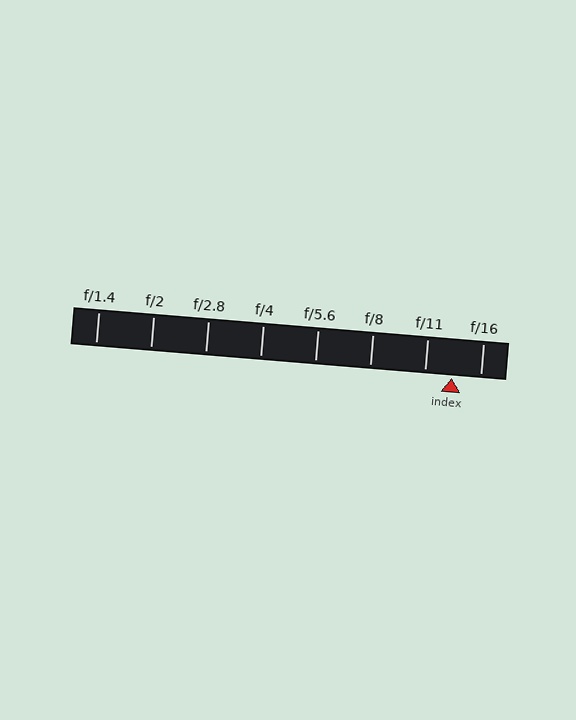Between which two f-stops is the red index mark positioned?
The index mark is between f/11 and f/16.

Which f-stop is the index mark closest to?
The index mark is closest to f/11.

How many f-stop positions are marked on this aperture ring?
There are 8 f-stop positions marked.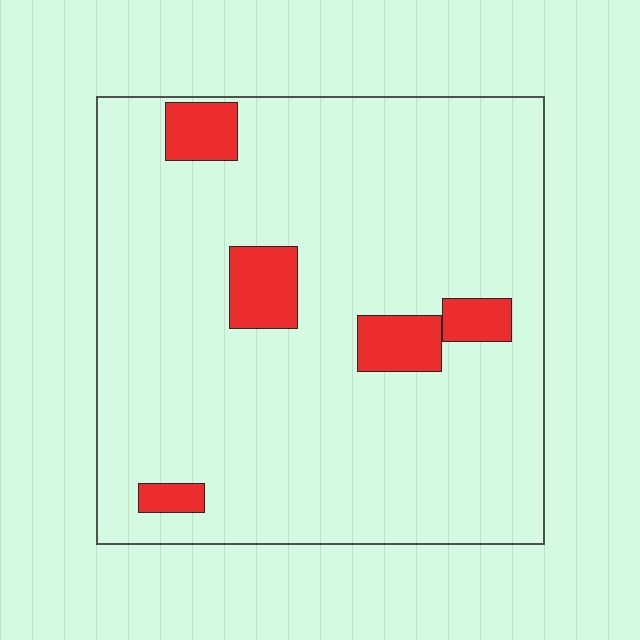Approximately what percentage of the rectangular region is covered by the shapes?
Approximately 10%.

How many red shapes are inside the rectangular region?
5.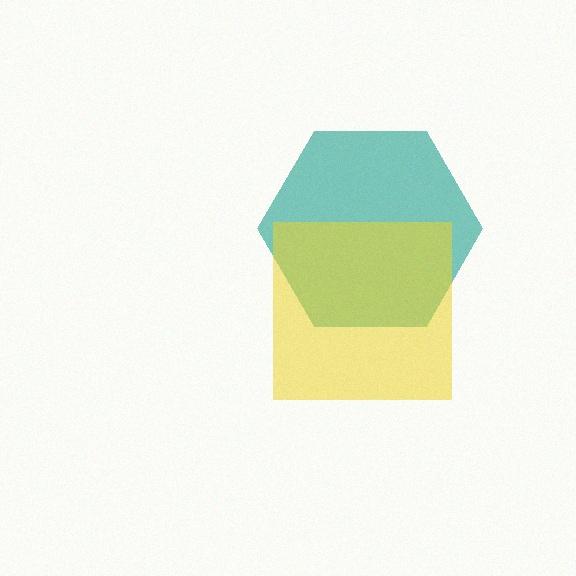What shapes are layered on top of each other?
The layered shapes are: a teal hexagon, a yellow square.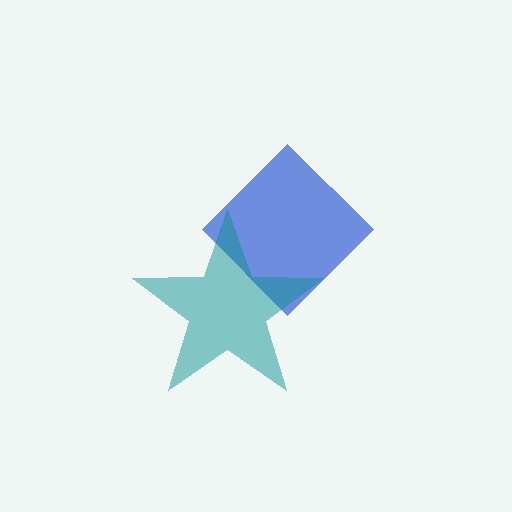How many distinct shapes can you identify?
There are 2 distinct shapes: a blue diamond, a teal star.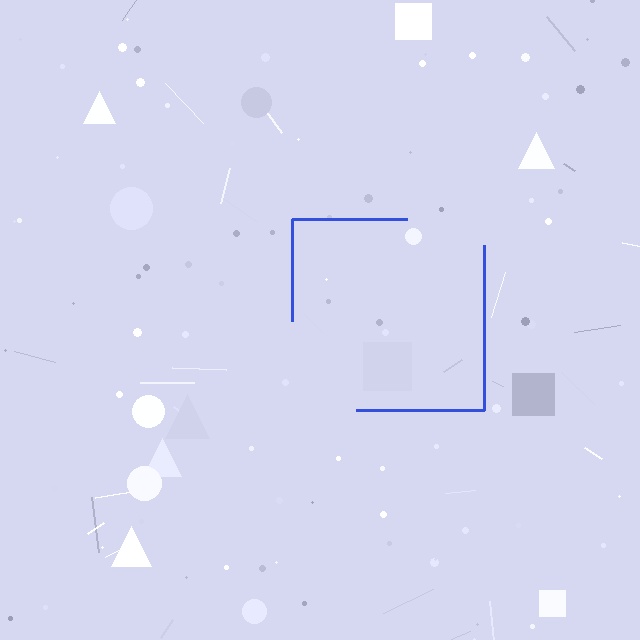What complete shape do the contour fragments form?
The contour fragments form a square.